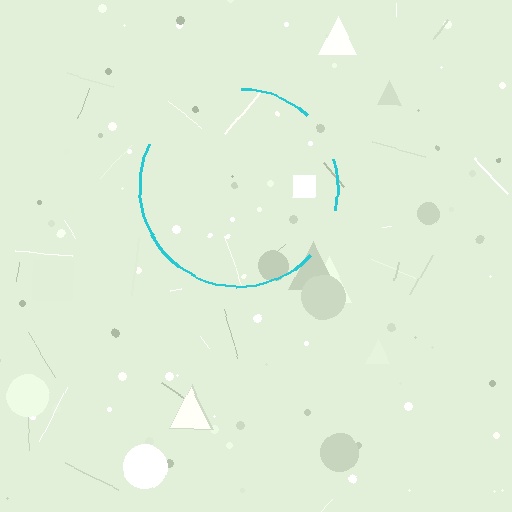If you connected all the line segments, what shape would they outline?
They would outline a circle.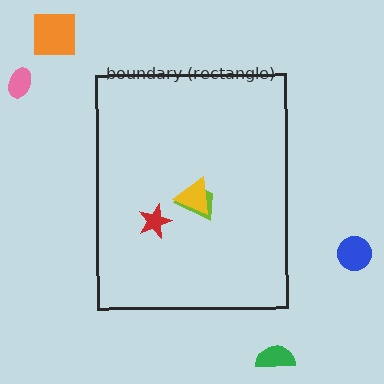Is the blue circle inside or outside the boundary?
Outside.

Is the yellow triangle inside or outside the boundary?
Inside.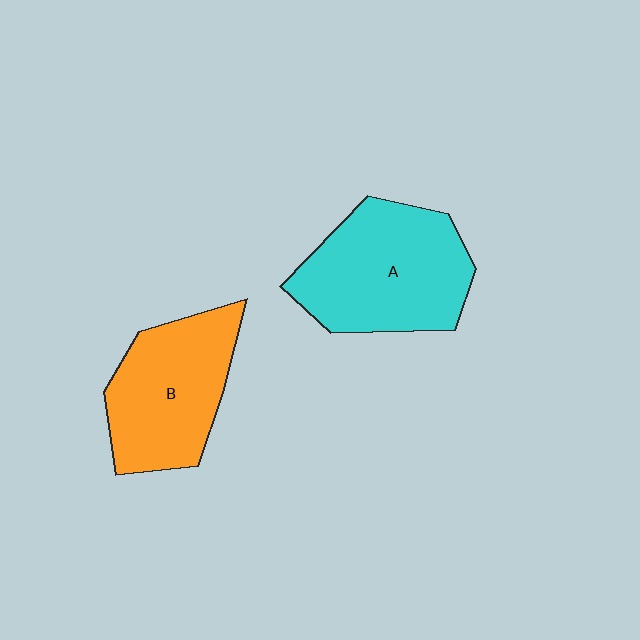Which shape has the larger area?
Shape A (cyan).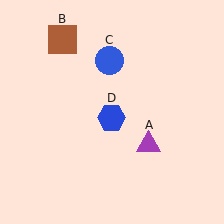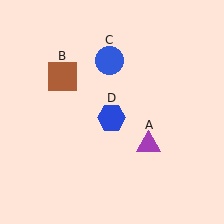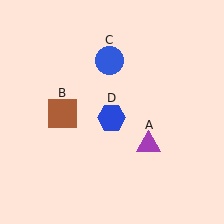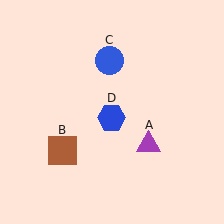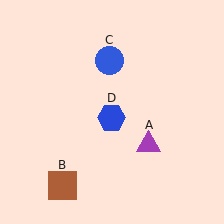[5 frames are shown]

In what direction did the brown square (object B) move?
The brown square (object B) moved down.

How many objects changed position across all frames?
1 object changed position: brown square (object B).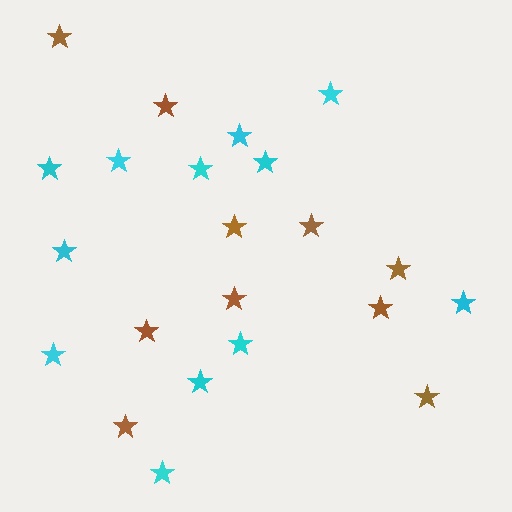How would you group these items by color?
There are 2 groups: one group of cyan stars (12) and one group of brown stars (10).